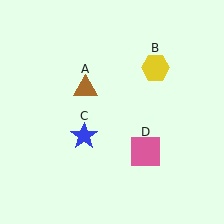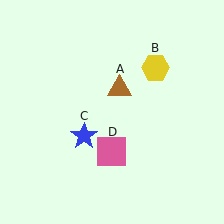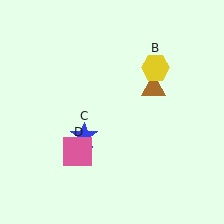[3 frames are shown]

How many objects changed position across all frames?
2 objects changed position: brown triangle (object A), pink square (object D).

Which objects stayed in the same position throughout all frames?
Yellow hexagon (object B) and blue star (object C) remained stationary.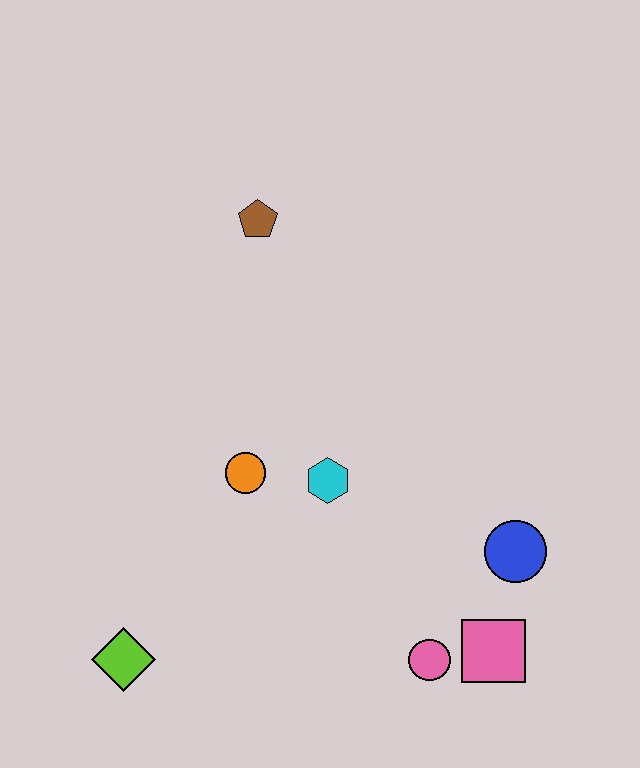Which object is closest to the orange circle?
The cyan hexagon is closest to the orange circle.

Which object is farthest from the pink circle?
The brown pentagon is farthest from the pink circle.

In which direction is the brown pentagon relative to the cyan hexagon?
The brown pentagon is above the cyan hexagon.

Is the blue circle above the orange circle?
No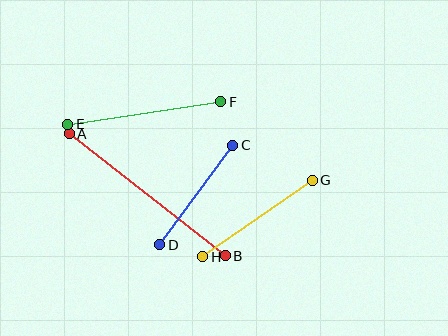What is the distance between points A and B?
The distance is approximately 198 pixels.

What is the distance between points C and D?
The distance is approximately 123 pixels.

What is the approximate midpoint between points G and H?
The midpoint is at approximately (258, 219) pixels.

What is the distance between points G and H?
The distance is approximately 133 pixels.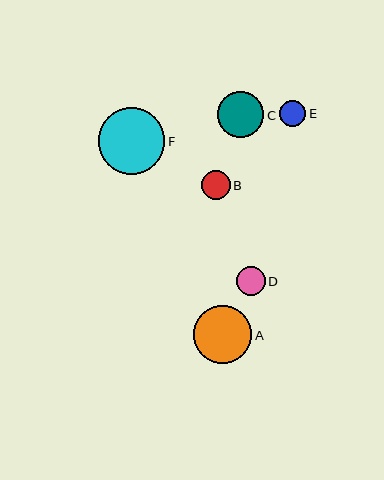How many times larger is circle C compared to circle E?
Circle C is approximately 1.8 times the size of circle E.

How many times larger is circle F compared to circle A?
Circle F is approximately 1.2 times the size of circle A.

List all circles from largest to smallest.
From largest to smallest: F, A, C, B, D, E.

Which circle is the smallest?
Circle E is the smallest with a size of approximately 26 pixels.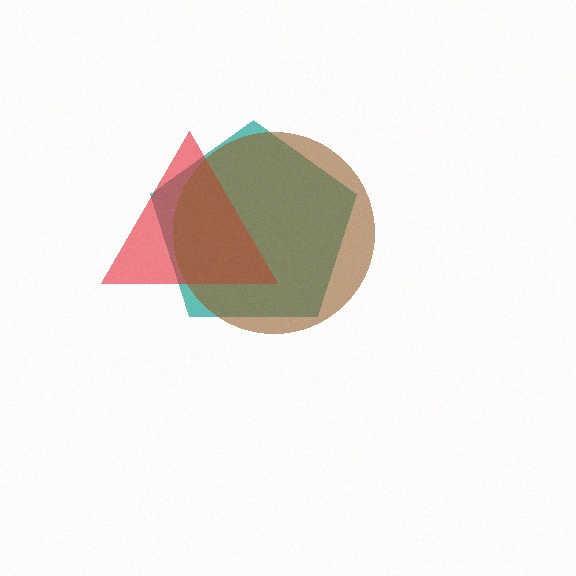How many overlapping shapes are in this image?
There are 3 overlapping shapes in the image.